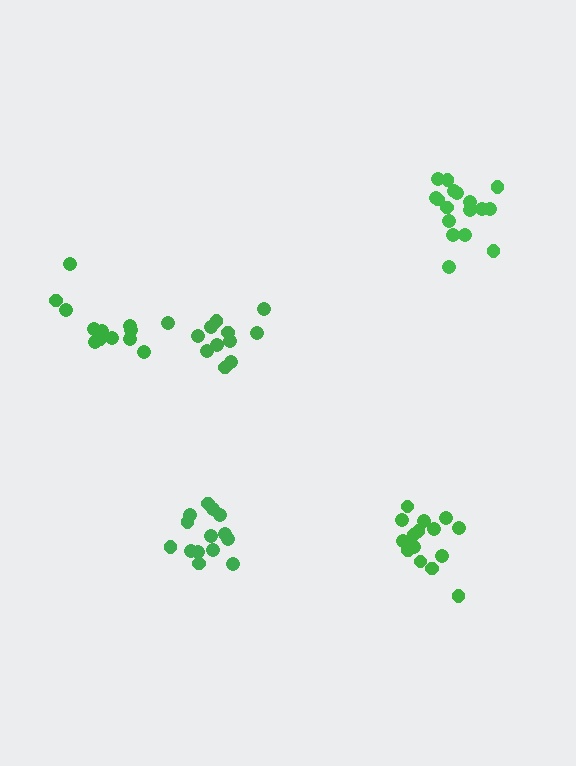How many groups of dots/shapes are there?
There are 5 groups.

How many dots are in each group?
Group 1: 14 dots, Group 2: 12 dots, Group 3: 17 dots, Group 4: 15 dots, Group 5: 14 dots (72 total).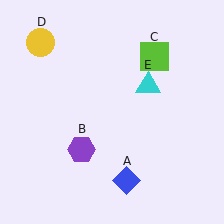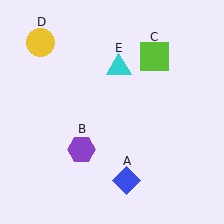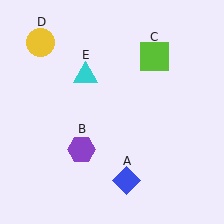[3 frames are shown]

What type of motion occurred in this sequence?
The cyan triangle (object E) rotated counterclockwise around the center of the scene.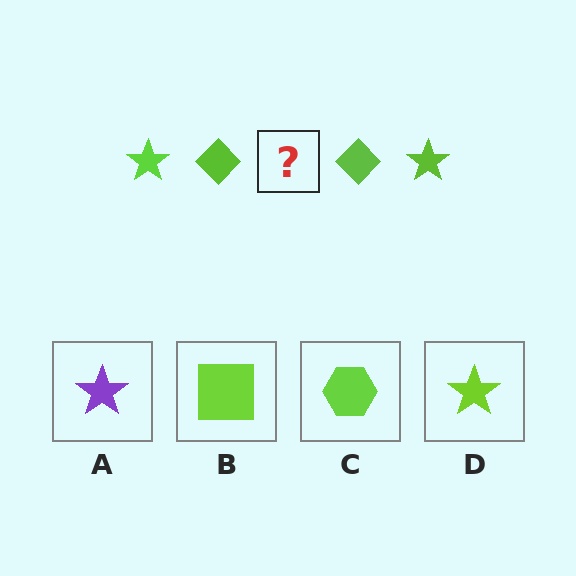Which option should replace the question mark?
Option D.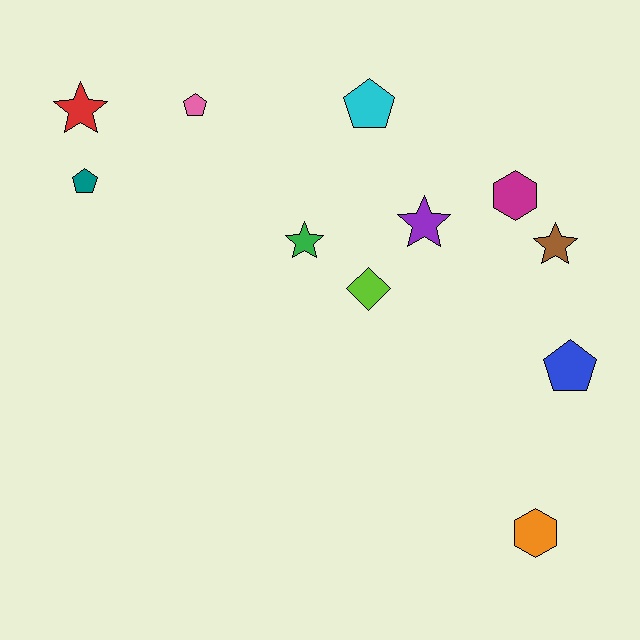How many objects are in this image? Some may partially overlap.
There are 11 objects.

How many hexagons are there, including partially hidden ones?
There are 2 hexagons.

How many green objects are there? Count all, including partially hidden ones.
There is 1 green object.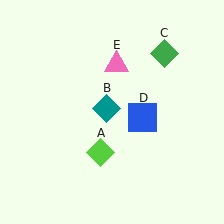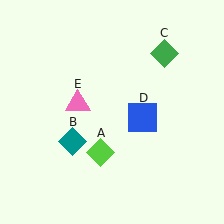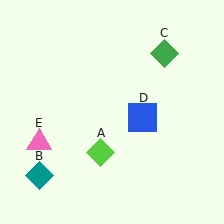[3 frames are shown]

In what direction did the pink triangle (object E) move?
The pink triangle (object E) moved down and to the left.